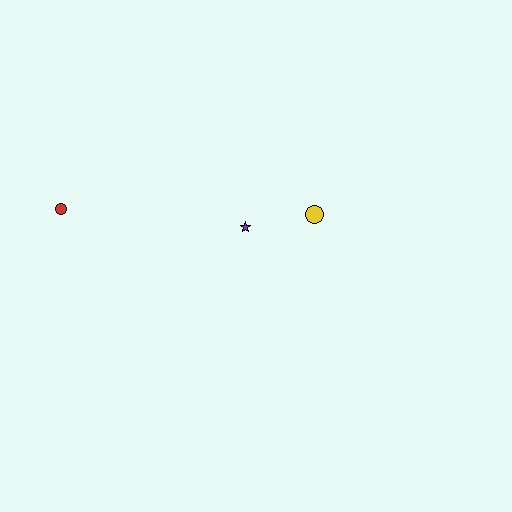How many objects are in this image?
There are 3 objects.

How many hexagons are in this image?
There are no hexagons.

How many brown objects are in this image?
There are no brown objects.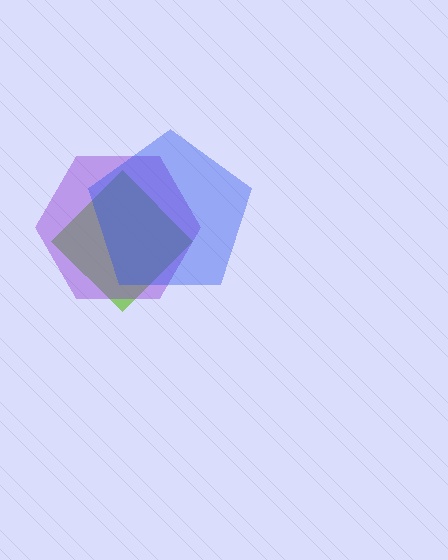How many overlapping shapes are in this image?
There are 3 overlapping shapes in the image.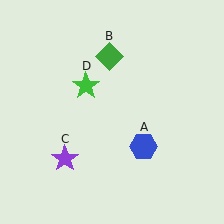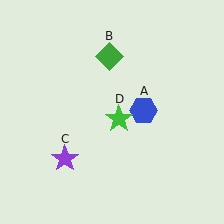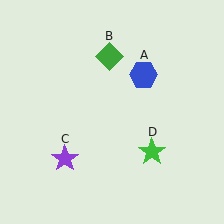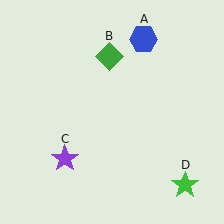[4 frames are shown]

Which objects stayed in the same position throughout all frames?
Green diamond (object B) and purple star (object C) remained stationary.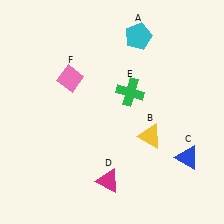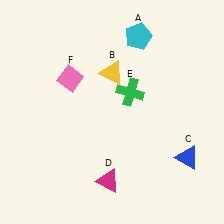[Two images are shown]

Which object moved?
The yellow triangle (B) moved up.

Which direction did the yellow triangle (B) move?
The yellow triangle (B) moved up.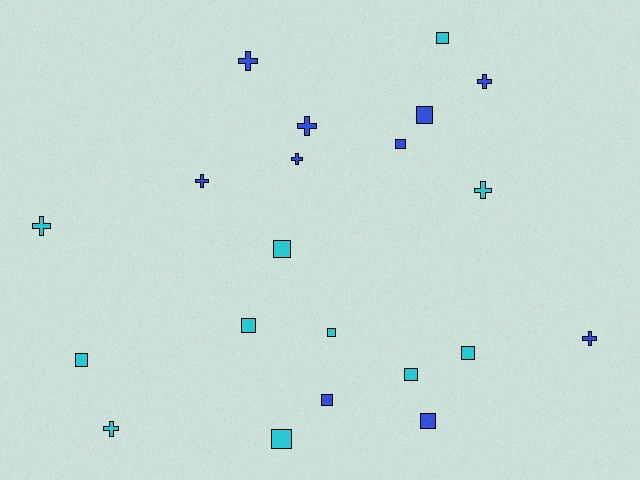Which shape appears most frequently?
Square, with 12 objects.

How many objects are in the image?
There are 21 objects.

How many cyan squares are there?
There are 8 cyan squares.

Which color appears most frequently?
Cyan, with 11 objects.